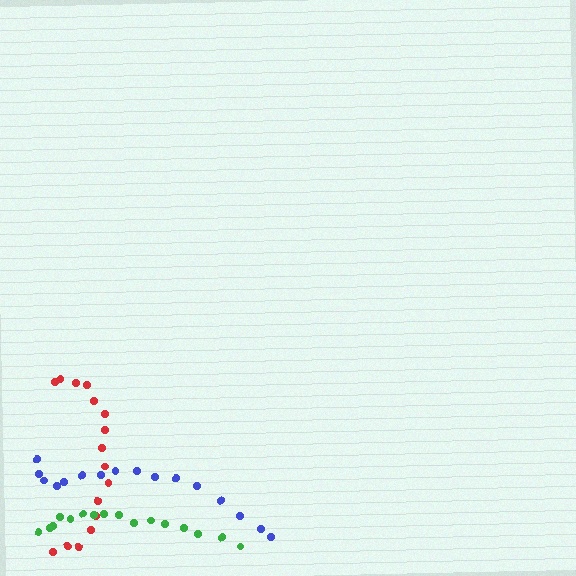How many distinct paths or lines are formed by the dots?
There are 3 distinct paths.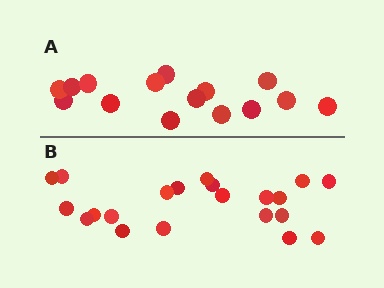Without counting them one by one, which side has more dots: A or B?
Region B (the bottom region) has more dots.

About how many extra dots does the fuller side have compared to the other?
Region B has about 6 more dots than region A.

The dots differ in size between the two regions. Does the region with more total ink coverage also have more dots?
No. Region A has more total ink coverage because its dots are larger, but region B actually contains more individual dots. Total area can be misleading — the number of items is what matters here.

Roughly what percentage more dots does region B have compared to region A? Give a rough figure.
About 40% more.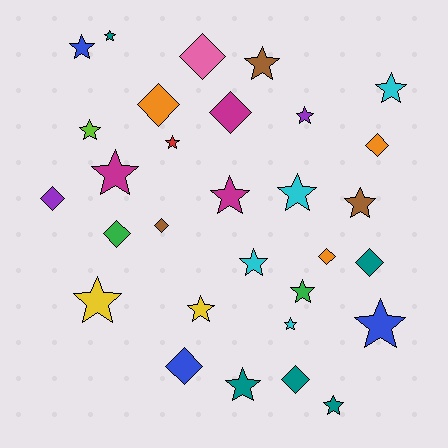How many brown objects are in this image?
There are 3 brown objects.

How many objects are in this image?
There are 30 objects.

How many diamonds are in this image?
There are 11 diamonds.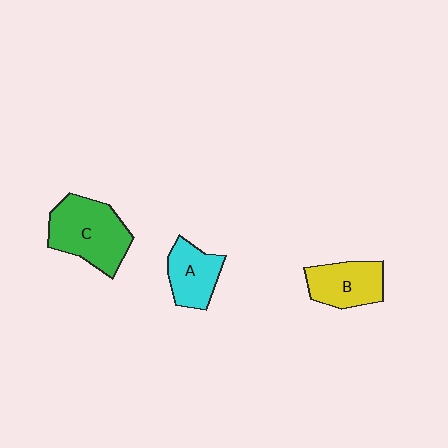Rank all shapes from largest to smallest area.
From largest to smallest: C (green), B (yellow), A (cyan).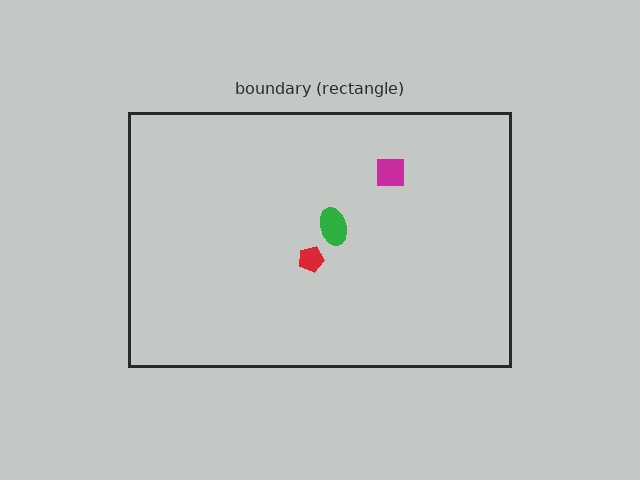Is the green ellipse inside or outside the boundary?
Inside.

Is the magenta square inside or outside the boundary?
Inside.